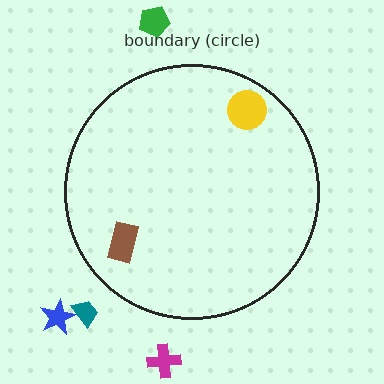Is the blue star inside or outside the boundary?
Outside.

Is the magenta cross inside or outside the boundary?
Outside.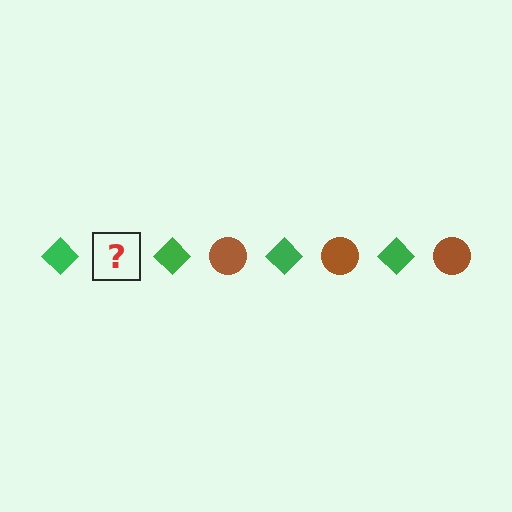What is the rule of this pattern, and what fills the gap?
The rule is that the pattern alternates between green diamond and brown circle. The gap should be filled with a brown circle.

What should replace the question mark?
The question mark should be replaced with a brown circle.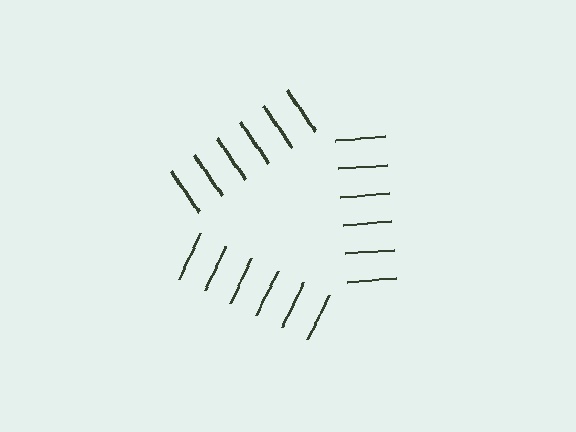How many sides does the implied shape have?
3 sides — the line-ends trace a triangle.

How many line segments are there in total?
18 — 6 along each of the 3 edges.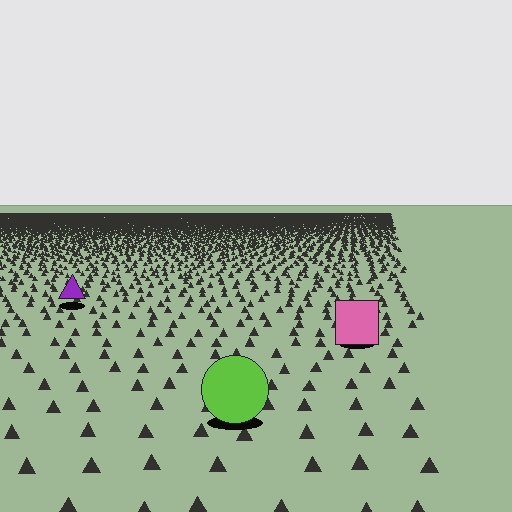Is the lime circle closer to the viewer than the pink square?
Yes. The lime circle is closer — you can tell from the texture gradient: the ground texture is coarser near it.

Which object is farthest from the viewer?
The purple triangle is farthest from the viewer. It appears smaller and the ground texture around it is denser.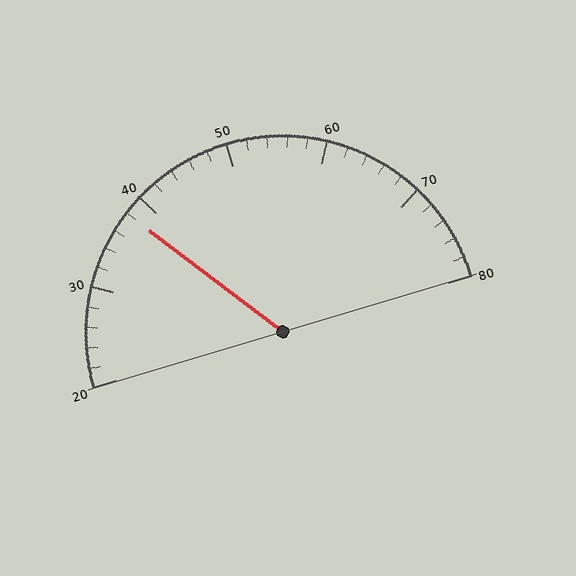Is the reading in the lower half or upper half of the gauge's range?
The reading is in the lower half of the range (20 to 80).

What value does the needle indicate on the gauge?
The needle indicates approximately 38.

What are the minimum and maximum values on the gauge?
The gauge ranges from 20 to 80.